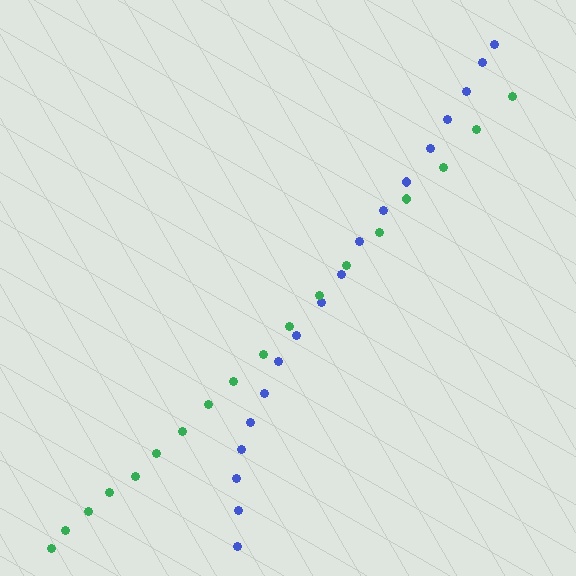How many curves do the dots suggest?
There are 2 distinct paths.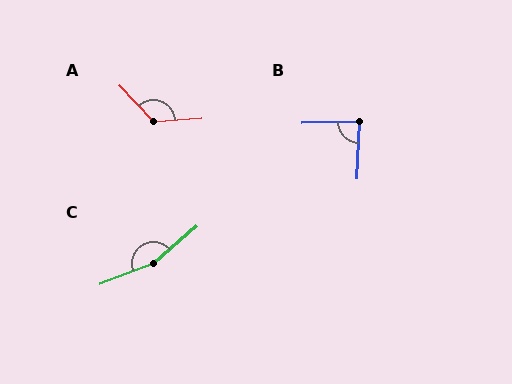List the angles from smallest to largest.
B (86°), A (129°), C (160°).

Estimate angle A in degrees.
Approximately 129 degrees.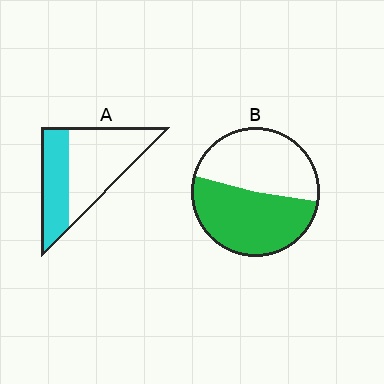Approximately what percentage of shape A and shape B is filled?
A is approximately 40% and B is approximately 50%.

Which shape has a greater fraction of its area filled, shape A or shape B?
Shape B.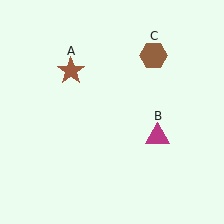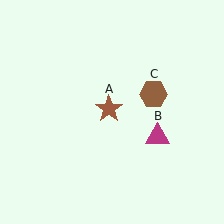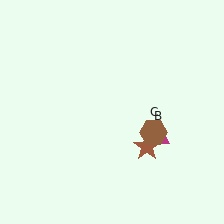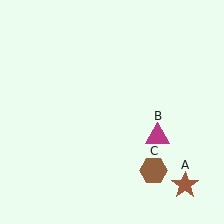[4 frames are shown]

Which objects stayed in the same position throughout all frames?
Magenta triangle (object B) remained stationary.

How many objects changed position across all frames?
2 objects changed position: brown star (object A), brown hexagon (object C).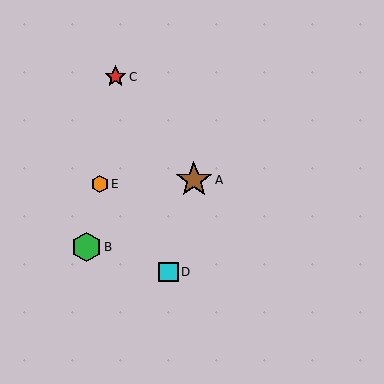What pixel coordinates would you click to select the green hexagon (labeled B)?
Click at (86, 247) to select the green hexagon B.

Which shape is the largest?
The brown star (labeled A) is the largest.